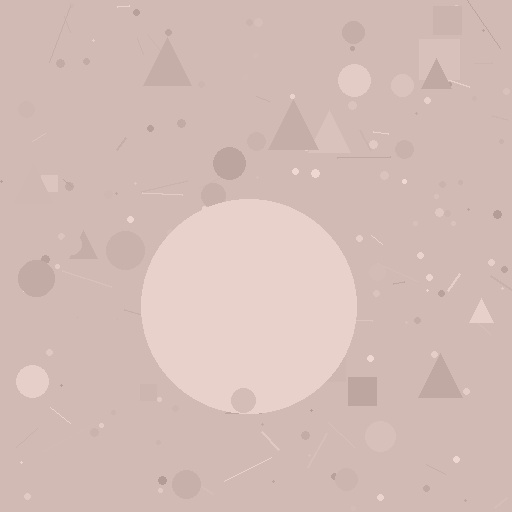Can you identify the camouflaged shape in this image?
The camouflaged shape is a circle.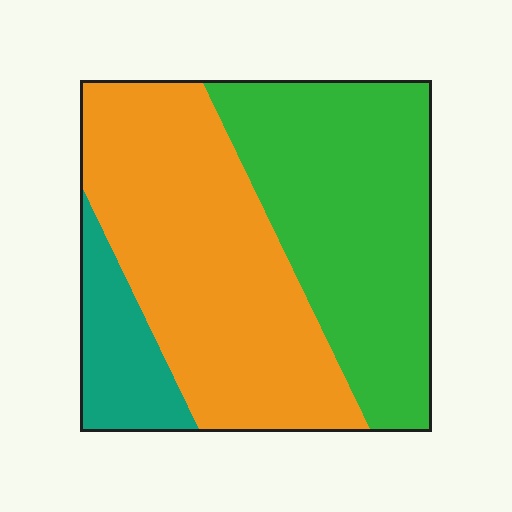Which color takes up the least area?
Teal, at roughly 10%.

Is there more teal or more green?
Green.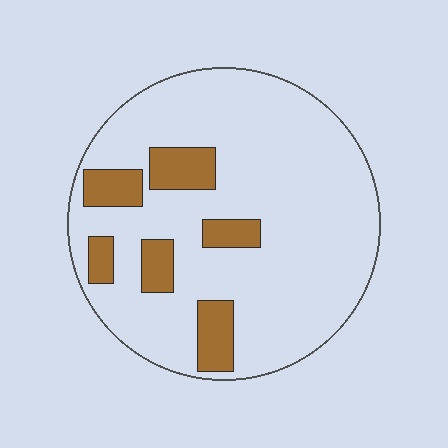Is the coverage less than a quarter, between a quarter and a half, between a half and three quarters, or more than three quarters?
Less than a quarter.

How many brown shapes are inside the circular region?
6.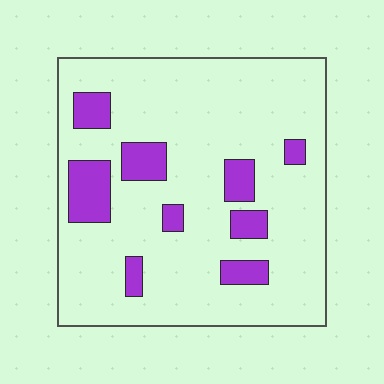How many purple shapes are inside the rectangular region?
9.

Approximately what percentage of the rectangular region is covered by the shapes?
Approximately 15%.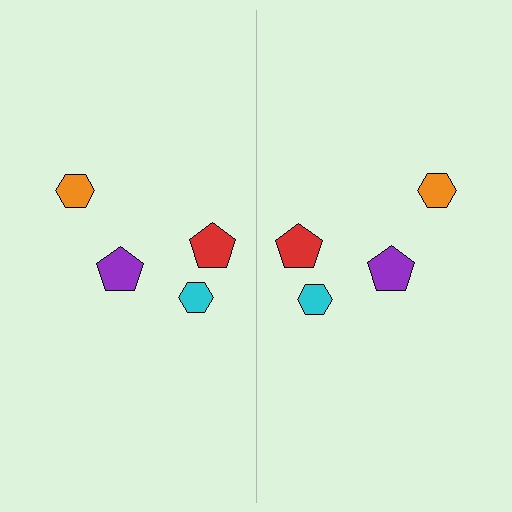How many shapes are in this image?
There are 8 shapes in this image.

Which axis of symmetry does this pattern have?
The pattern has a vertical axis of symmetry running through the center of the image.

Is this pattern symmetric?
Yes, this pattern has bilateral (reflection) symmetry.